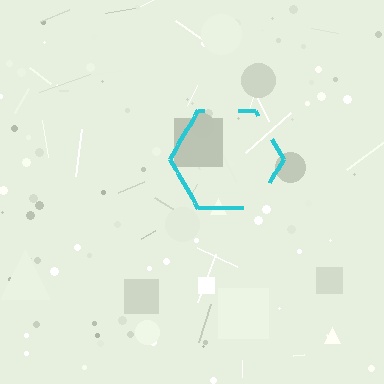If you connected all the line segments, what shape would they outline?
They would outline a hexagon.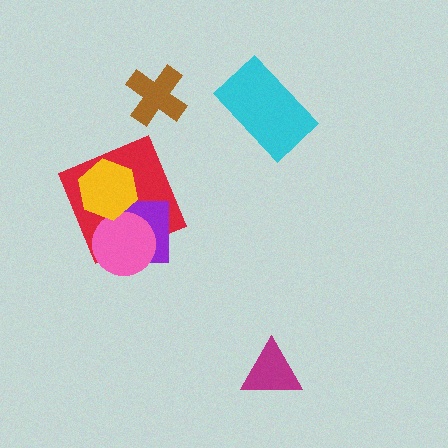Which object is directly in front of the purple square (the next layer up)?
The pink circle is directly in front of the purple square.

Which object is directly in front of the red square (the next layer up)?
The purple square is directly in front of the red square.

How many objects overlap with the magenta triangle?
0 objects overlap with the magenta triangle.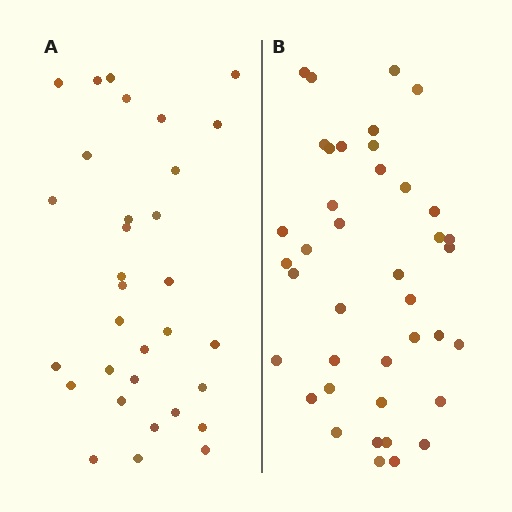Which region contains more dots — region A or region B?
Region B (the right region) has more dots.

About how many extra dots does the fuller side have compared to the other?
Region B has roughly 8 or so more dots than region A.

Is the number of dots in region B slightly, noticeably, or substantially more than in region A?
Region B has noticeably more, but not dramatically so. The ratio is roughly 1.2 to 1.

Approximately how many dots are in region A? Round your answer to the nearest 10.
About 30 dots. (The exact count is 32, which rounds to 30.)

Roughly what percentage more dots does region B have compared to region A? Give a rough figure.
About 25% more.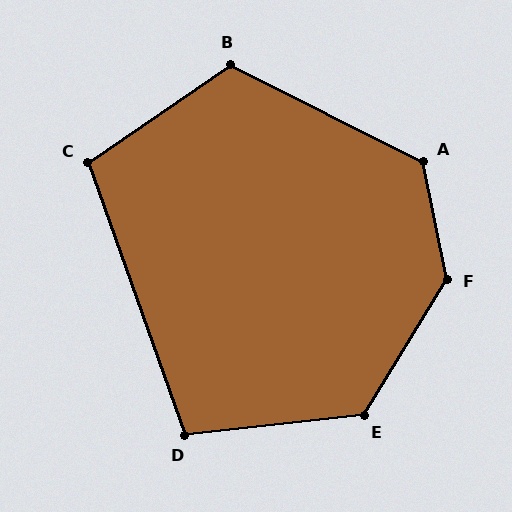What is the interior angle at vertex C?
Approximately 105 degrees (obtuse).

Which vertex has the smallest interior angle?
D, at approximately 103 degrees.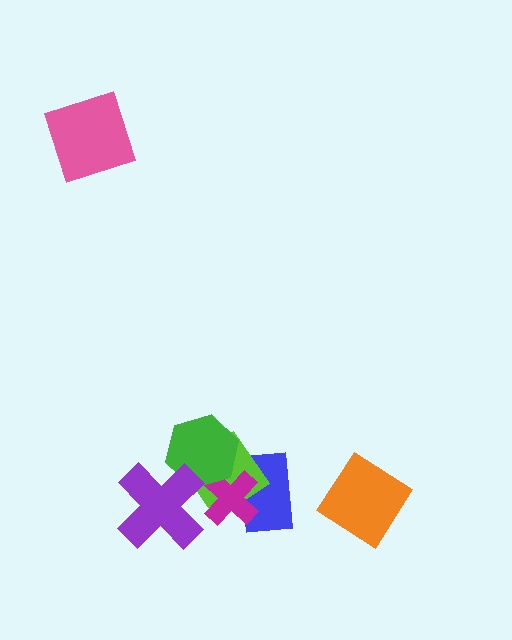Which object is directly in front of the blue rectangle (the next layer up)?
The lime diamond is directly in front of the blue rectangle.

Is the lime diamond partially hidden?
Yes, it is partially covered by another shape.